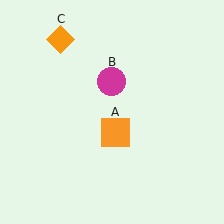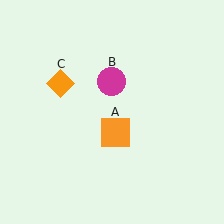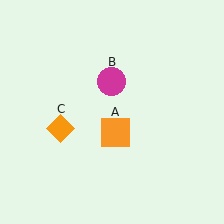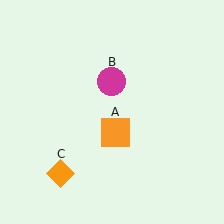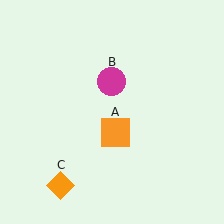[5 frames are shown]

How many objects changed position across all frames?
1 object changed position: orange diamond (object C).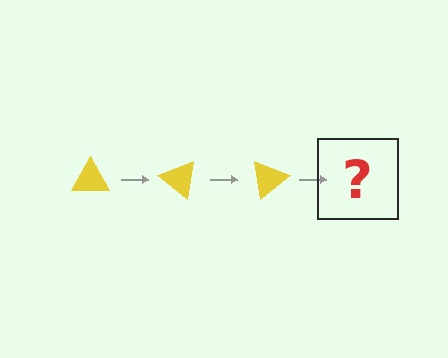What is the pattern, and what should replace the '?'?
The pattern is that the triangle rotates 40 degrees each step. The '?' should be a yellow triangle rotated 120 degrees.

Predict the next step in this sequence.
The next step is a yellow triangle rotated 120 degrees.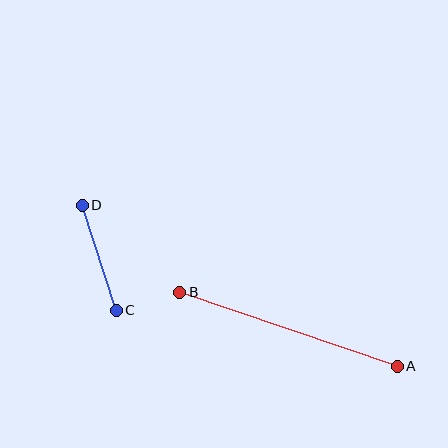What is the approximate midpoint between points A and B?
The midpoint is at approximately (289, 329) pixels.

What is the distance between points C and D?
The distance is approximately 110 pixels.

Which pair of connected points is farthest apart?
Points A and B are farthest apart.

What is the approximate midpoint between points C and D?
The midpoint is at approximately (99, 258) pixels.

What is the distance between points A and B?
The distance is approximately 230 pixels.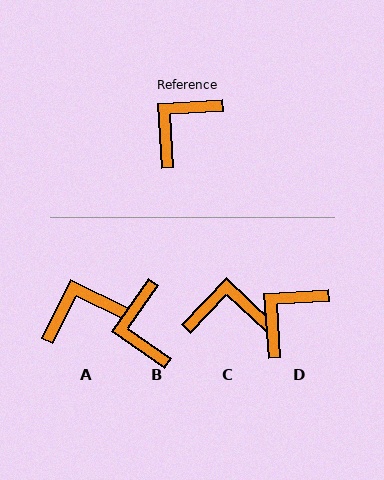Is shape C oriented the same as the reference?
No, it is off by about 47 degrees.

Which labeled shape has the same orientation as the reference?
D.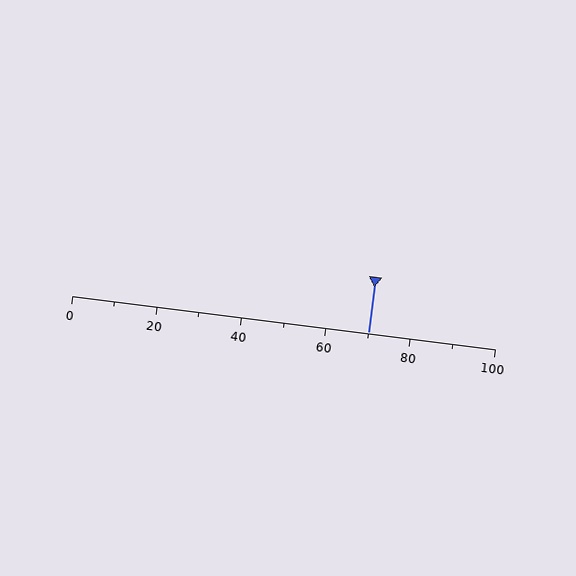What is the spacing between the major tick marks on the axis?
The major ticks are spaced 20 apart.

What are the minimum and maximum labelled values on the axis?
The axis runs from 0 to 100.